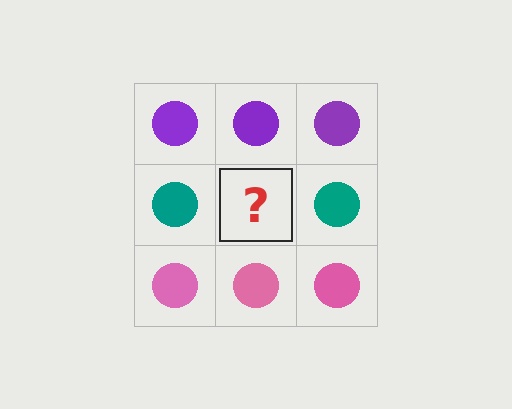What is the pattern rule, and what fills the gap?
The rule is that each row has a consistent color. The gap should be filled with a teal circle.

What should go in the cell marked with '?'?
The missing cell should contain a teal circle.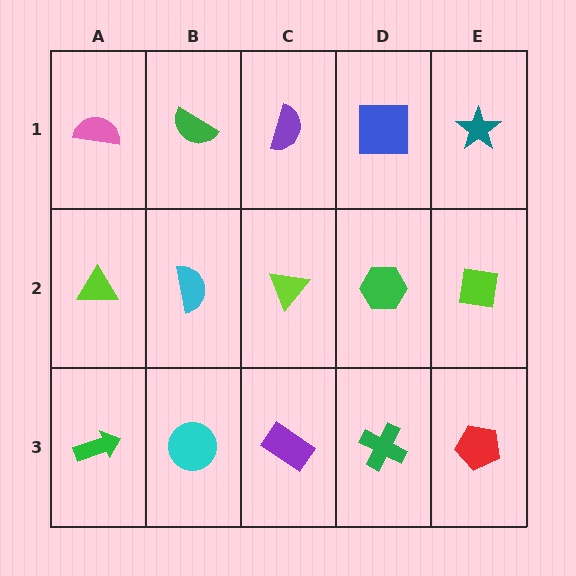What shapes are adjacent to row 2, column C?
A purple semicircle (row 1, column C), a purple rectangle (row 3, column C), a cyan semicircle (row 2, column B), a green hexagon (row 2, column D).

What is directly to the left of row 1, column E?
A blue square.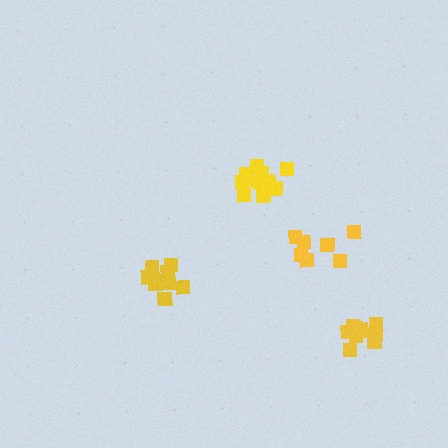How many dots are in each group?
Group 1: 7 dots, Group 2: 12 dots, Group 3: 9 dots, Group 4: 9 dots (37 total).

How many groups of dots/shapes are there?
There are 4 groups.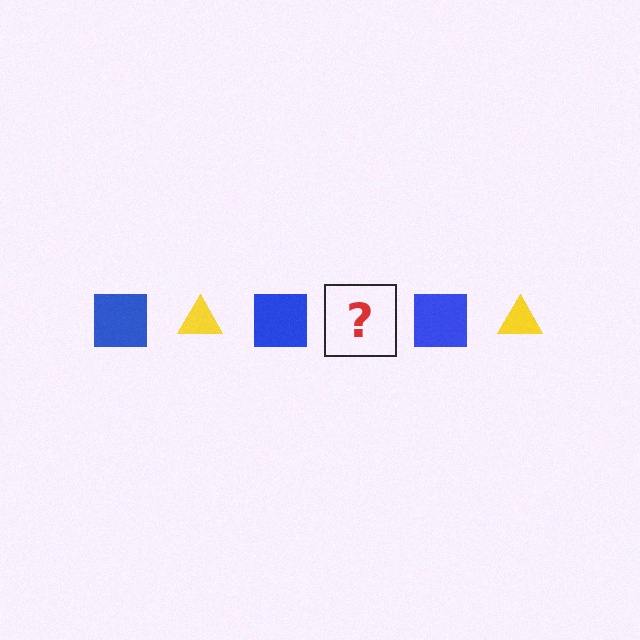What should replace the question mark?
The question mark should be replaced with a yellow triangle.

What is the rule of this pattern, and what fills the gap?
The rule is that the pattern alternates between blue square and yellow triangle. The gap should be filled with a yellow triangle.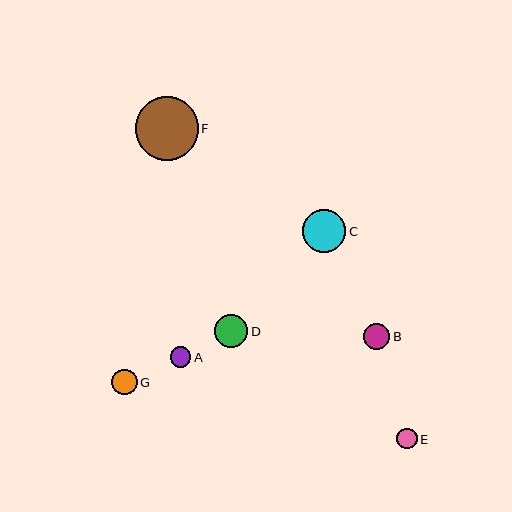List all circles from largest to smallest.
From largest to smallest: F, C, D, B, G, A, E.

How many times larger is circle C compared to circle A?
Circle C is approximately 2.1 times the size of circle A.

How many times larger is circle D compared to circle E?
Circle D is approximately 1.6 times the size of circle E.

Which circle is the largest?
Circle F is the largest with a size of approximately 63 pixels.